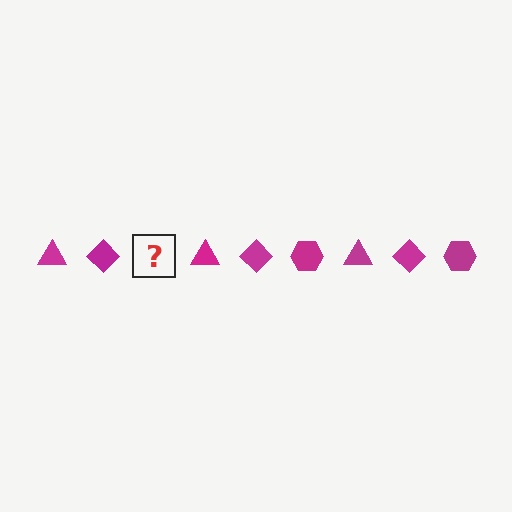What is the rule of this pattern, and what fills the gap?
The rule is that the pattern cycles through triangle, diamond, hexagon shapes in magenta. The gap should be filled with a magenta hexagon.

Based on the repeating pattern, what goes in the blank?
The blank should be a magenta hexagon.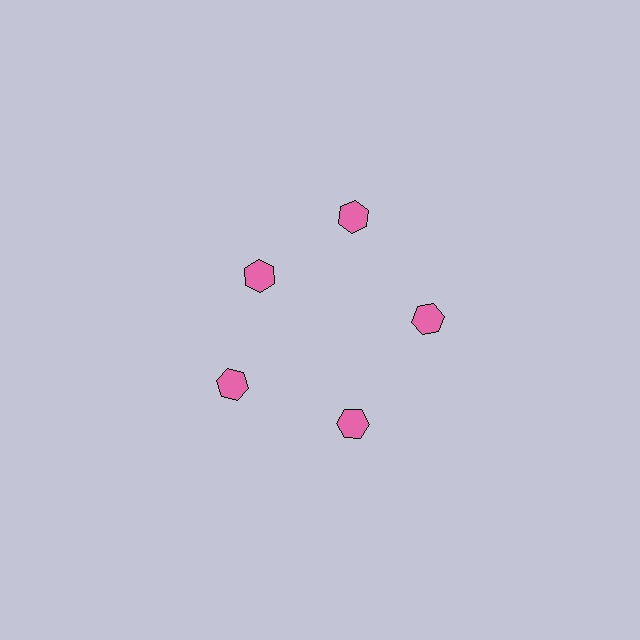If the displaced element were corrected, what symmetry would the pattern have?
It would have 5-fold rotational symmetry — the pattern would map onto itself every 72 degrees.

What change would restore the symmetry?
The symmetry would be restored by moving it outward, back onto the ring so that all 5 hexagons sit at equal angles and equal distance from the center.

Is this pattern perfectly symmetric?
No. The 5 pink hexagons are arranged in a ring, but one element near the 10 o'clock position is pulled inward toward the center, breaking the 5-fold rotational symmetry.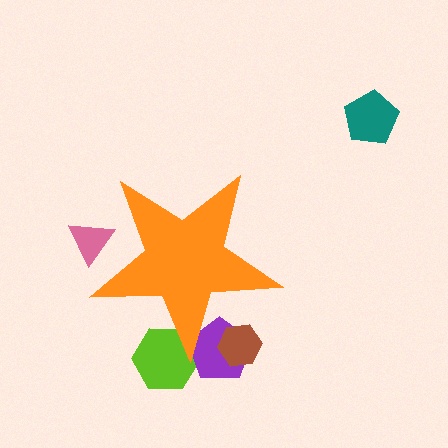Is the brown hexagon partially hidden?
Yes, the brown hexagon is partially hidden behind the orange star.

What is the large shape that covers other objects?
An orange star.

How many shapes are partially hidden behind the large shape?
4 shapes are partially hidden.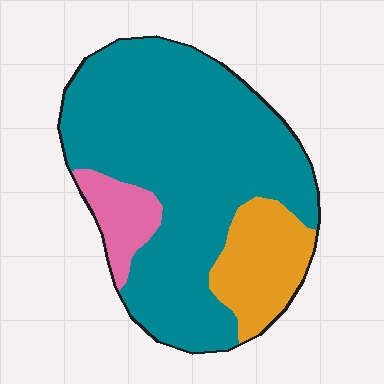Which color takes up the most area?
Teal, at roughly 75%.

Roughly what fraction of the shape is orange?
Orange takes up less than a sixth of the shape.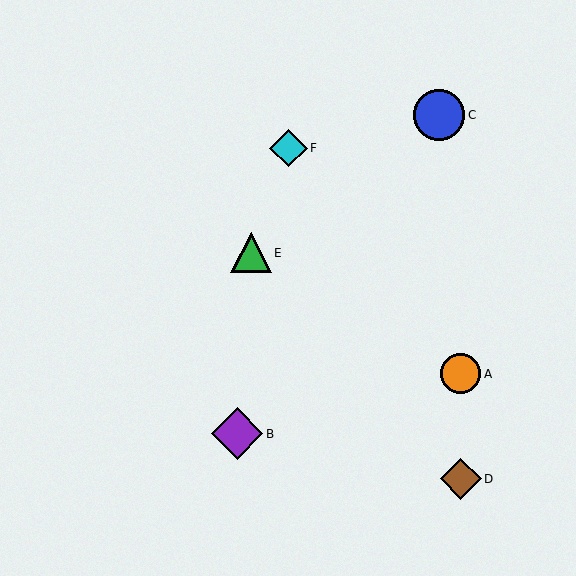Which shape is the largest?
The blue circle (labeled C) is the largest.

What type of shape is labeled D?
Shape D is a brown diamond.